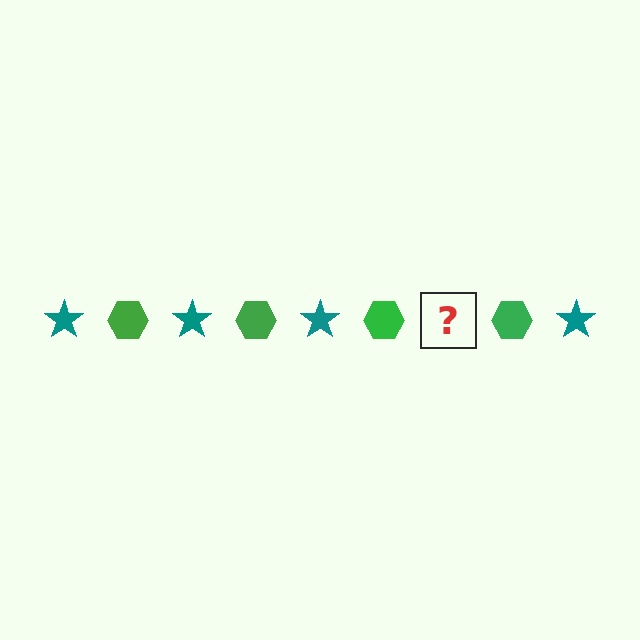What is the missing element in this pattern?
The missing element is a teal star.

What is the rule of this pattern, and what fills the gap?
The rule is that the pattern alternates between teal star and green hexagon. The gap should be filled with a teal star.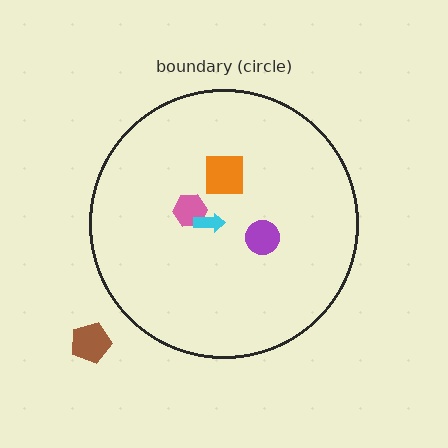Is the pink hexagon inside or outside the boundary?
Inside.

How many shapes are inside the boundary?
4 inside, 1 outside.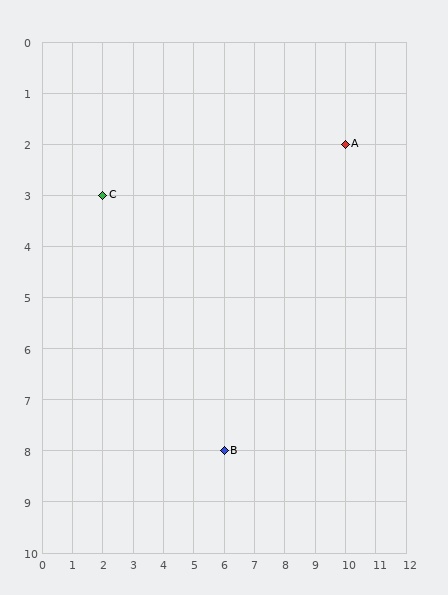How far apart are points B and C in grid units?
Points B and C are 4 columns and 5 rows apart (about 6.4 grid units diagonally).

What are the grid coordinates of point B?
Point B is at grid coordinates (6, 8).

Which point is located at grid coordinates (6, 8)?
Point B is at (6, 8).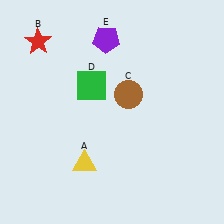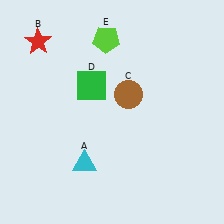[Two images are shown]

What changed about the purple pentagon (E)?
In Image 1, E is purple. In Image 2, it changed to lime.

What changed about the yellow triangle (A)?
In Image 1, A is yellow. In Image 2, it changed to cyan.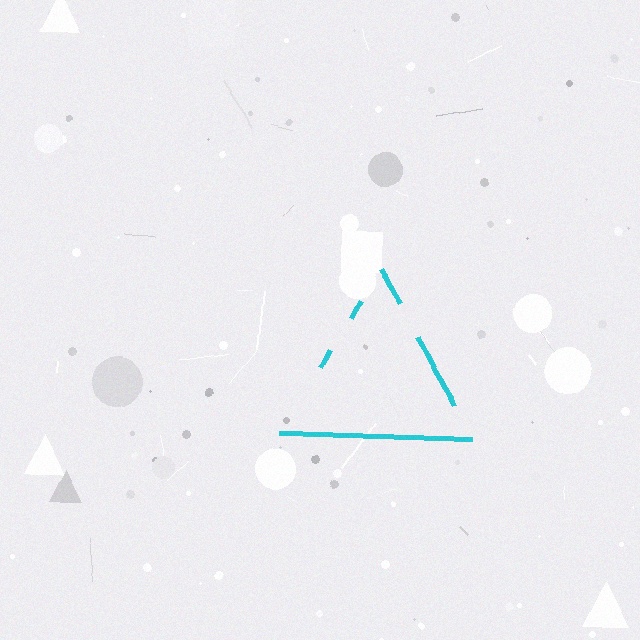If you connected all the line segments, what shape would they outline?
They would outline a triangle.